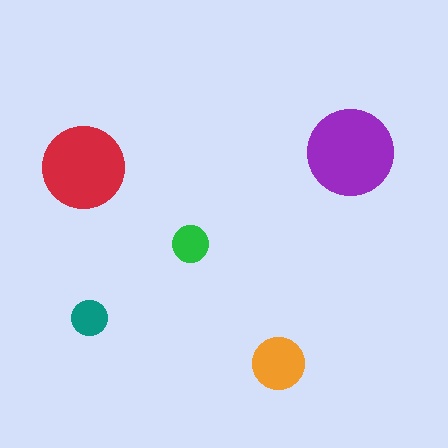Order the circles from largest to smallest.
the purple one, the red one, the orange one, the green one, the teal one.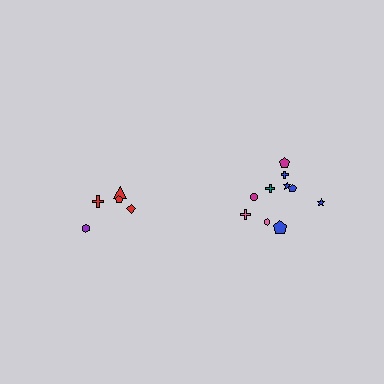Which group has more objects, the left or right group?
The right group.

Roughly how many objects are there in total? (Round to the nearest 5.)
Roughly 15 objects in total.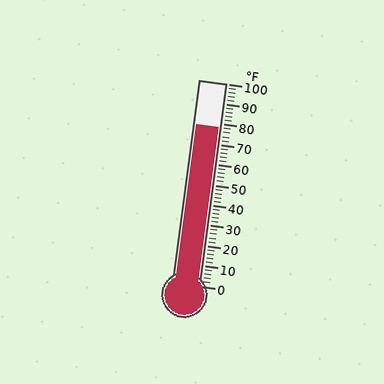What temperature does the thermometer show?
The thermometer shows approximately 78°F.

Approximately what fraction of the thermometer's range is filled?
The thermometer is filled to approximately 80% of its range.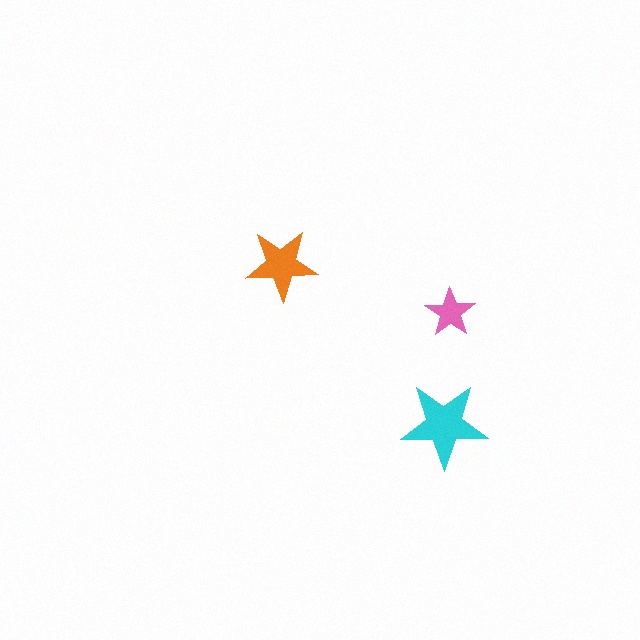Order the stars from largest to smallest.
the cyan one, the orange one, the pink one.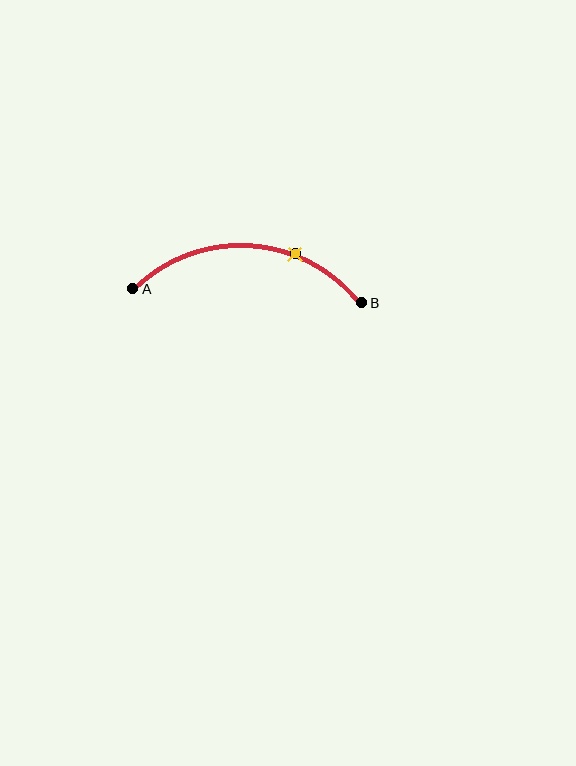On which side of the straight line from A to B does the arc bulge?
The arc bulges above the straight line connecting A and B.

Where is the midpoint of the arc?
The arc midpoint is the point on the curve farthest from the straight line joining A and B. It sits above that line.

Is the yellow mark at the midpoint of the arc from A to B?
No. The yellow mark lies on the arc but is closer to endpoint B. The arc midpoint would be at the point on the curve equidistant along the arc from both A and B.